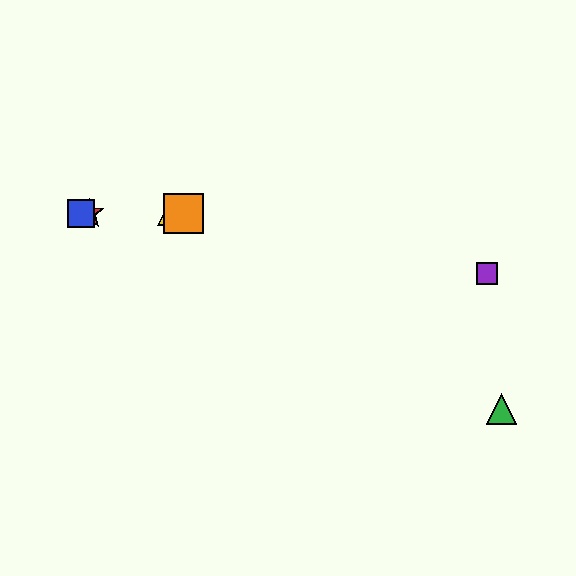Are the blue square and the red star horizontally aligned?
Yes, both are at y≈214.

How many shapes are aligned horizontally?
4 shapes (the red star, the blue square, the yellow triangle, the orange square) are aligned horizontally.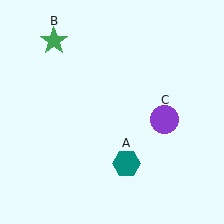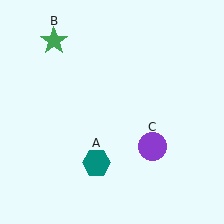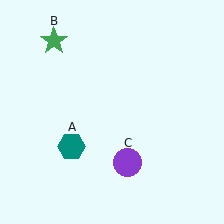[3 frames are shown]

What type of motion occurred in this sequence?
The teal hexagon (object A), purple circle (object C) rotated clockwise around the center of the scene.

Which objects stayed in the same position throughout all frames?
Green star (object B) remained stationary.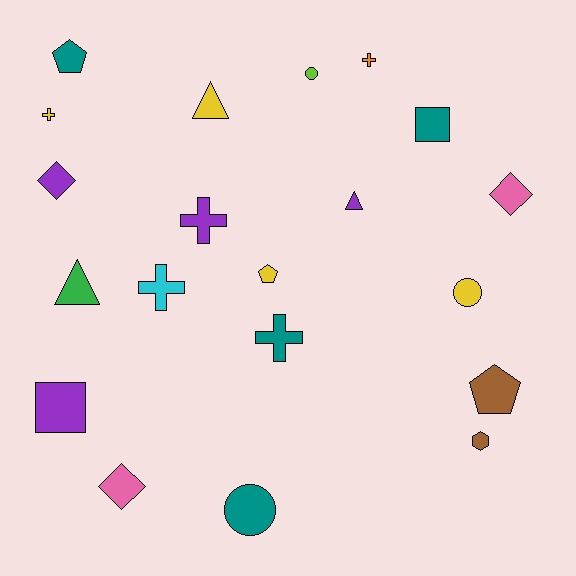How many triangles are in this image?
There are 3 triangles.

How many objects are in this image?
There are 20 objects.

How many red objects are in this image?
There are no red objects.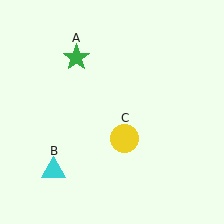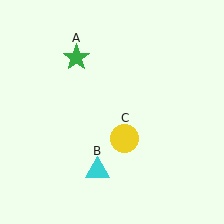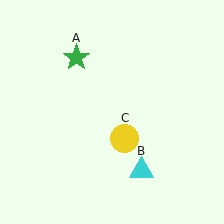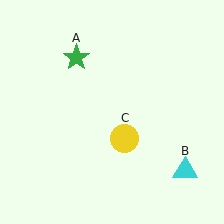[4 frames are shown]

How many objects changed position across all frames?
1 object changed position: cyan triangle (object B).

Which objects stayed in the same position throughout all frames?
Green star (object A) and yellow circle (object C) remained stationary.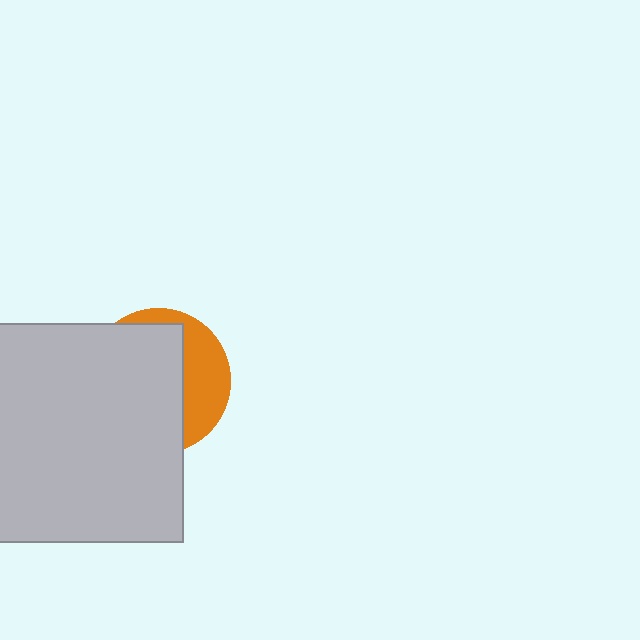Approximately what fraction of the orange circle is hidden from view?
Roughly 67% of the orange circle is hidden behind the light gray rectangle.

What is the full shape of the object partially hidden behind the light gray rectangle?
The partially hidden object is an orange circle.